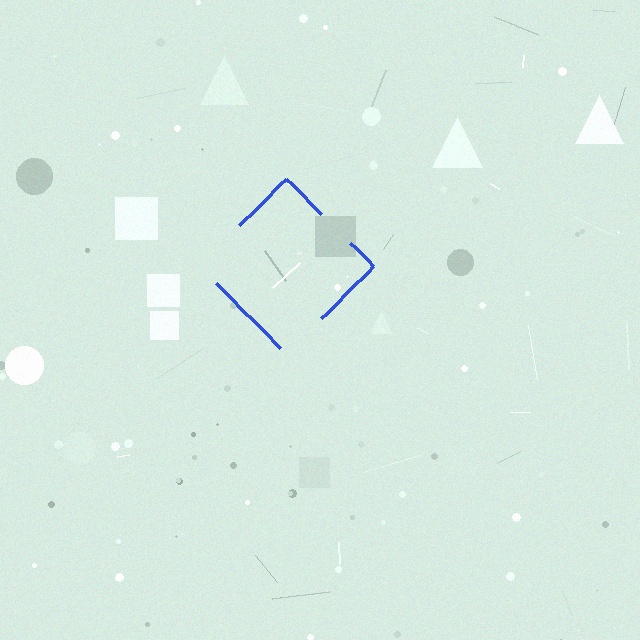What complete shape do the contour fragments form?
The contour fragments form a diamond.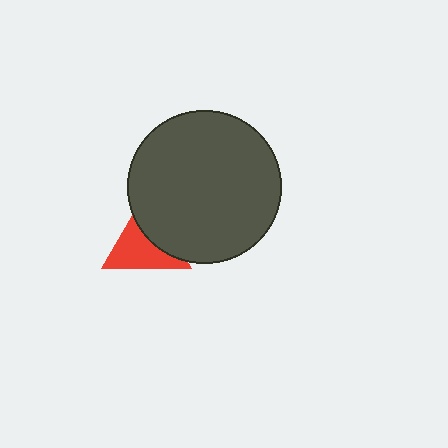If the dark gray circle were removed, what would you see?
You would see the complete red triangle.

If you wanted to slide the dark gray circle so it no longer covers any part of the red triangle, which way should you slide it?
Slide it toward the upper-right — that is the most direct way to separate the two shapes.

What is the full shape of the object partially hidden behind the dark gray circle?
The partially hidden object is a red triangle.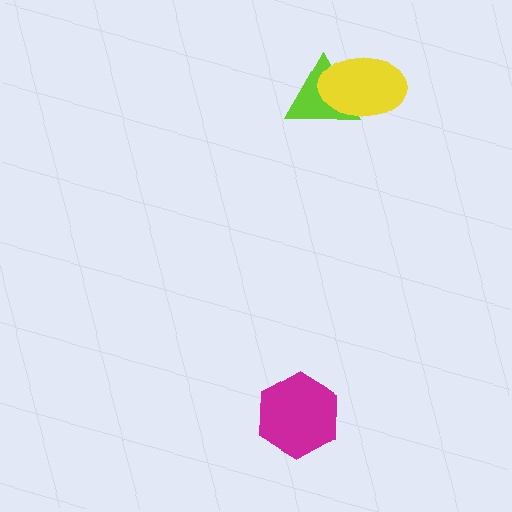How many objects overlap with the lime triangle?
1 object overlaps with the lime triangle.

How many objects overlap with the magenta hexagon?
0 objects overlap with the magenta hexagon.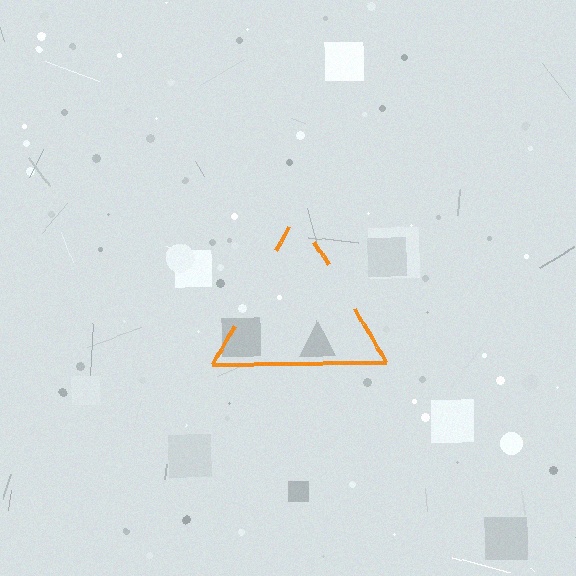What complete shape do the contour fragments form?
The contour fragments form a triangle.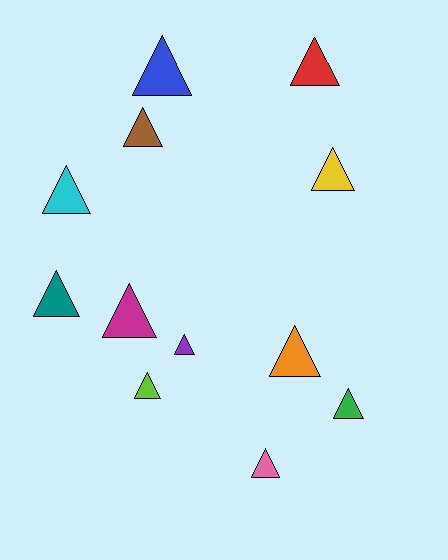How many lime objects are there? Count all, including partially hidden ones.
There is 1 lime object.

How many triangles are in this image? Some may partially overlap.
There are 12 triangles.